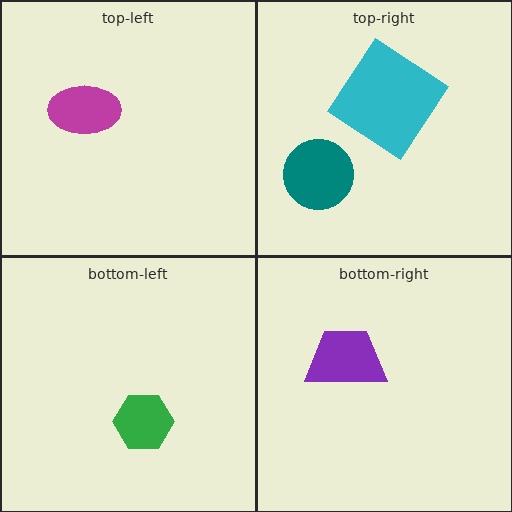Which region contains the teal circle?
The top-right region.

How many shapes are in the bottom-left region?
1.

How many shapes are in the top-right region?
2.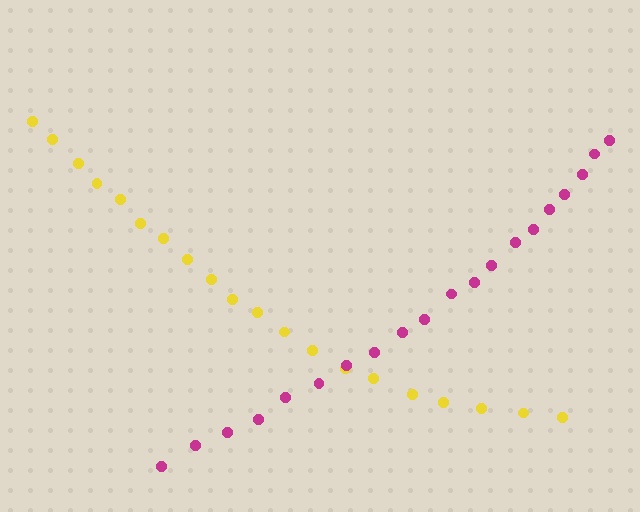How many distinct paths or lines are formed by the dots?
There are 2 distinct paths.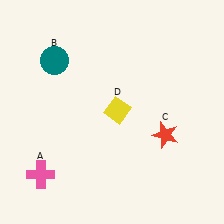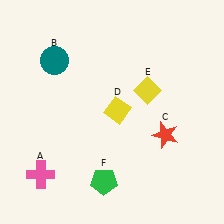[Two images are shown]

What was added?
A yellow diamond (E), a green pentagon (F) were added in Image 2.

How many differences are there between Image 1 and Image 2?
There are 2 differences between the two images.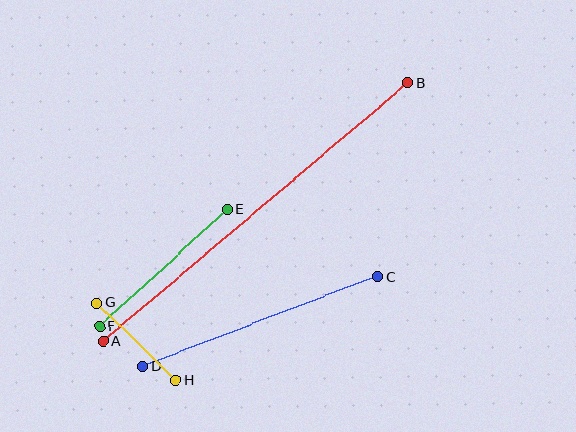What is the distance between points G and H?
The distance is approximately 110 pixels.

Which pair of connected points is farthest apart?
Points A and B are farthest apart.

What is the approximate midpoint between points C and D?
The midpoint is at approximately (260, 321) pixels.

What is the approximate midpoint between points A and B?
The midpoint is at approximately (255, 212) pixels.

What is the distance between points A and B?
The distance is approximately 399 pixels.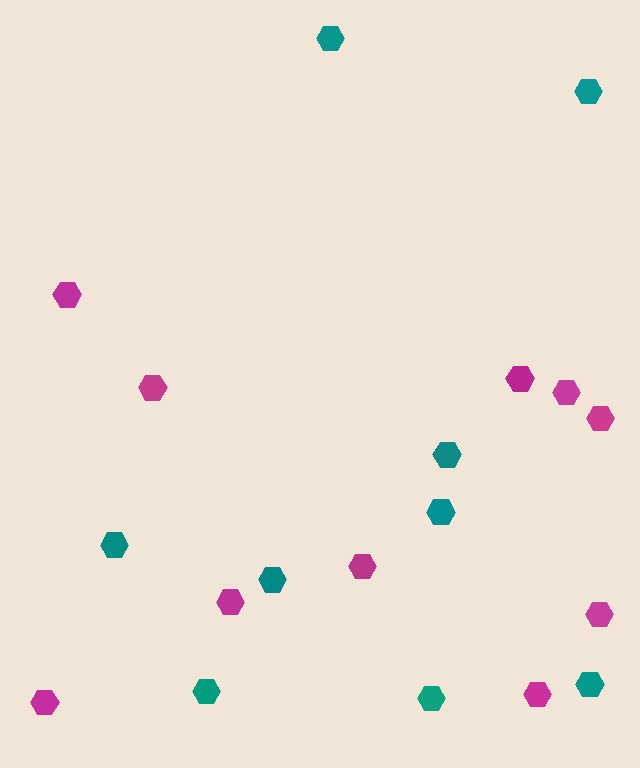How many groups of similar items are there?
There are 2 groups: one group of magenta hexagons (10) and one group of teal hexagons (9).